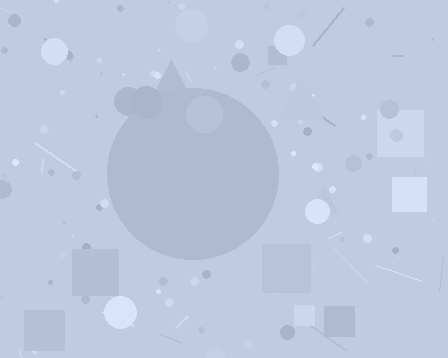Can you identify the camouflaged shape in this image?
The camouflaged shape is a circle.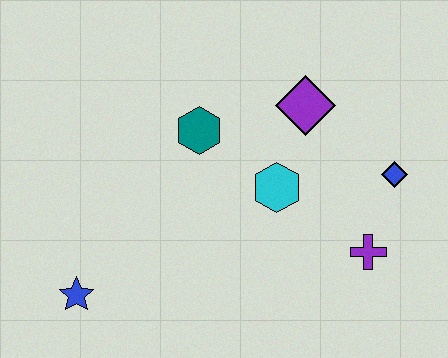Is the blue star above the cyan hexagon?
No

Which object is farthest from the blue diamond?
The blue star is farthest from the blue diamond.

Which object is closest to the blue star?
The teal hexagon is closest to the blue star.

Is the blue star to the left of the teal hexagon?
Yes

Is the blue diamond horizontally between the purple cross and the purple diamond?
No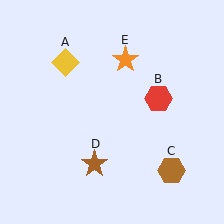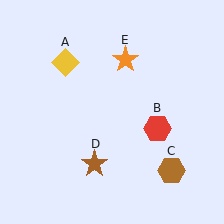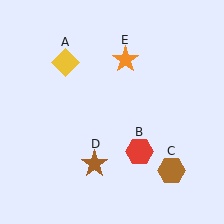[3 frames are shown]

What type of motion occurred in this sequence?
The red hexagon (object B) rotated clockwise around the center of the scene.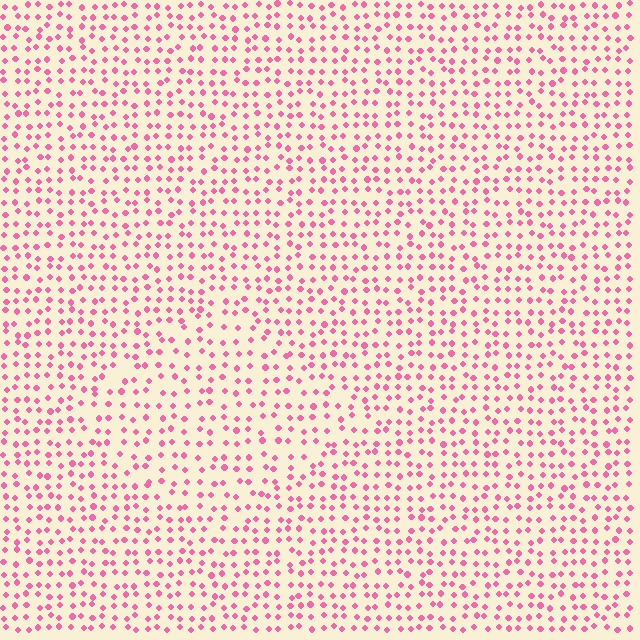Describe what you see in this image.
The image contains small pink elements arranged at two different densities. A diamond-shaped region is visible where the elements are less densely packed than the surrounding area.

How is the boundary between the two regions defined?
The boundary is defined by a change in element density (approximately 1.4x ratio). All elements are the same color, size, and shape.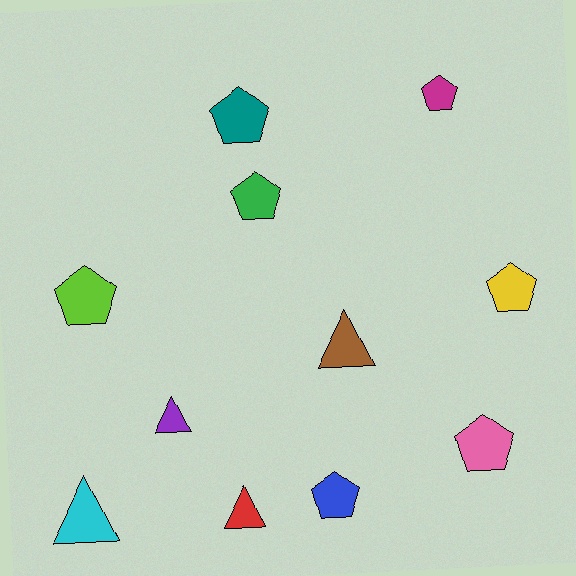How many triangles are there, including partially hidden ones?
There are 4 triangles.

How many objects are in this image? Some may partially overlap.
There are 11 objects.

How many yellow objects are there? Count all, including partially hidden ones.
There is 1 yellow object.